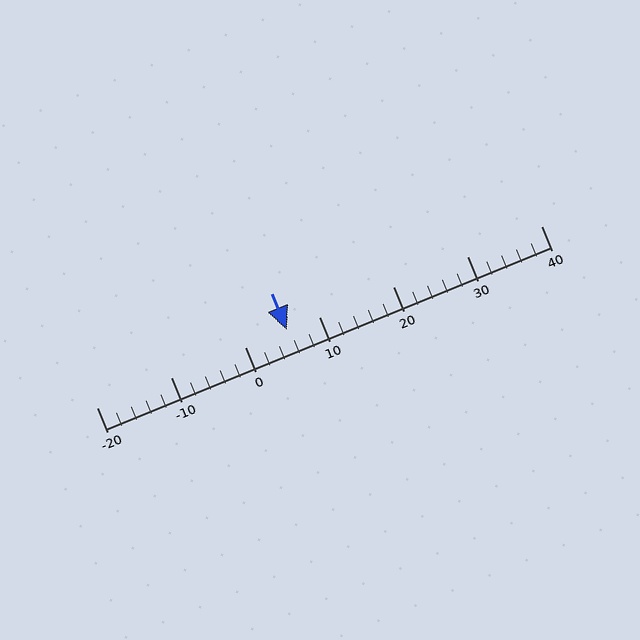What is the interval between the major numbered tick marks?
The major tick marks are spaced 10 units apart.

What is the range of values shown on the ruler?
The ruler shows values from -20 to 40.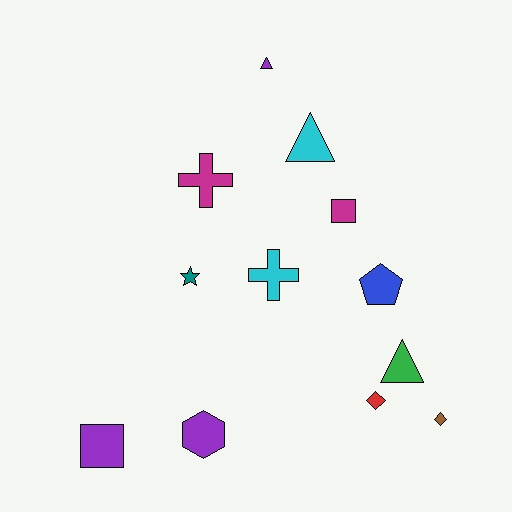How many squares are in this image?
There are 2 squares.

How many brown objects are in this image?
There is 1 brown object.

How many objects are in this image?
There are 12 objects.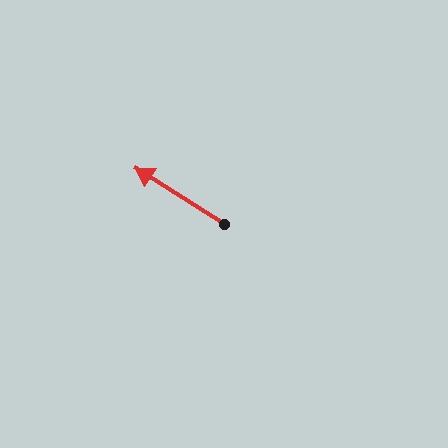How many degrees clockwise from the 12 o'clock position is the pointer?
Approximately 302 degrees.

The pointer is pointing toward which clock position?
Roughly 10 o'clock.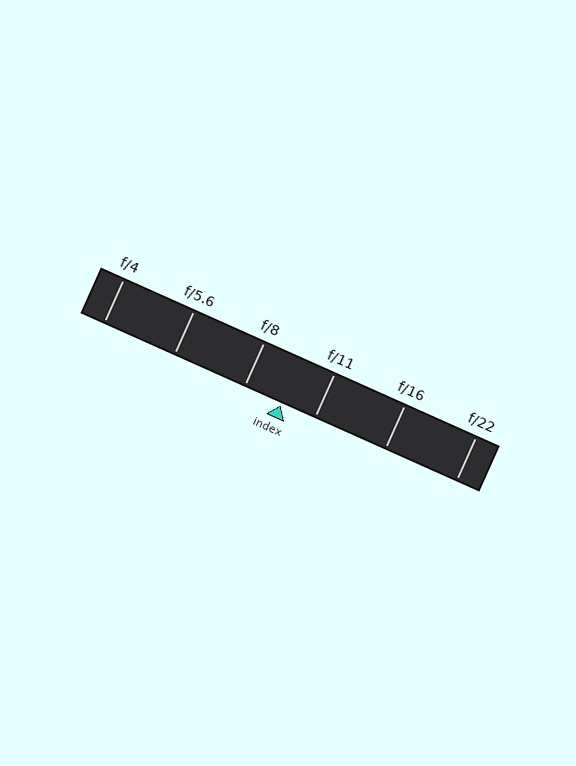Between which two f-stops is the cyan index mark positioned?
The index mark is between f/8 and f/11.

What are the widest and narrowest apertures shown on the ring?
The widest aperture shown is f/4 and the narrowest is f/22.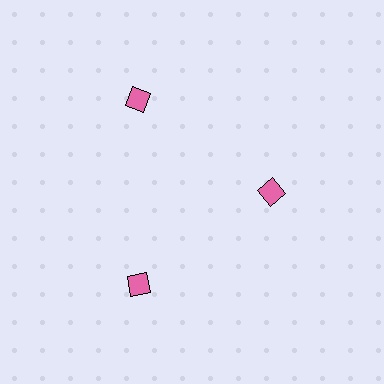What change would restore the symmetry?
The symmetry would be restored by moving it outward, back onto the ring so that all 3 diamonds sit at equal angles and equal distance from the center.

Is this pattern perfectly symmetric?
No. The 3 pink diamonds are arranged in a ring, but one element near the 3 o'clock position is pulled inward toward the center, breaking the 3-fold rotational symmetry.